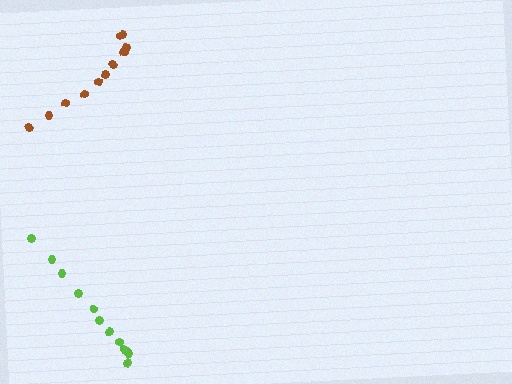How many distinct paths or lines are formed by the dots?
There are 2 distinct paths.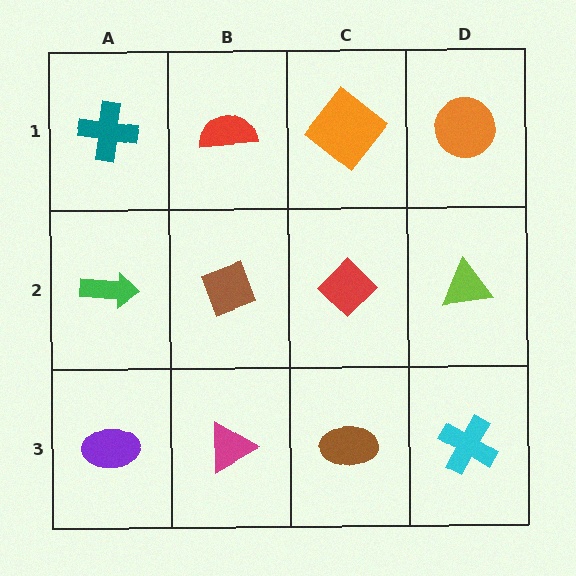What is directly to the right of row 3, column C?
A cyan cross.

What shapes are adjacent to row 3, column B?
A brown diamond (row 2, column B), a purple ellipse (row 3, column A), a brown ellipse (row 3, column C).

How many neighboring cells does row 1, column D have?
2.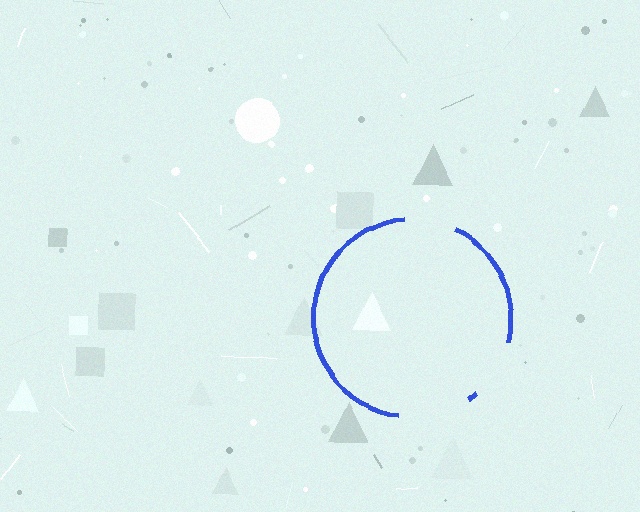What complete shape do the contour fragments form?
The contour fragments form a circle.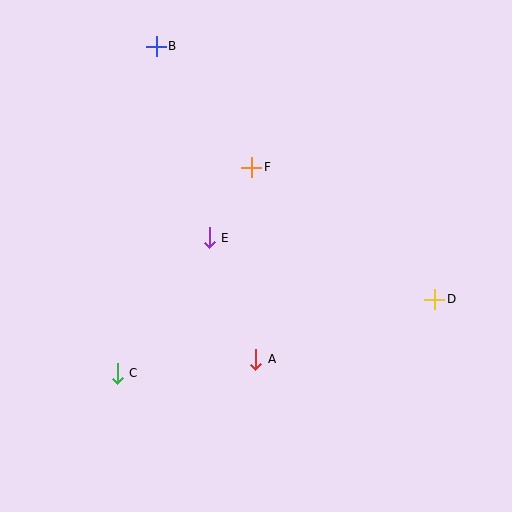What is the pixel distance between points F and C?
The distance between F and C is 246 pixels.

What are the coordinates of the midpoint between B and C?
The midpoint between B and C is at (137, 210).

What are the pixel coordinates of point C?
Point C is at (117, 373).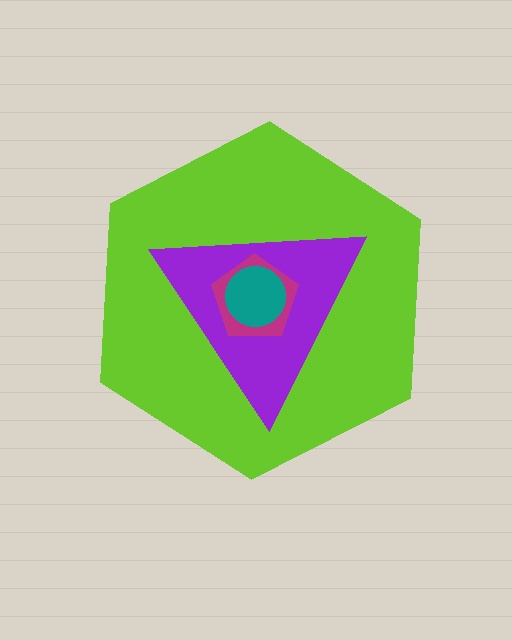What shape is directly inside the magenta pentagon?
The teal circle.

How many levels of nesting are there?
4.